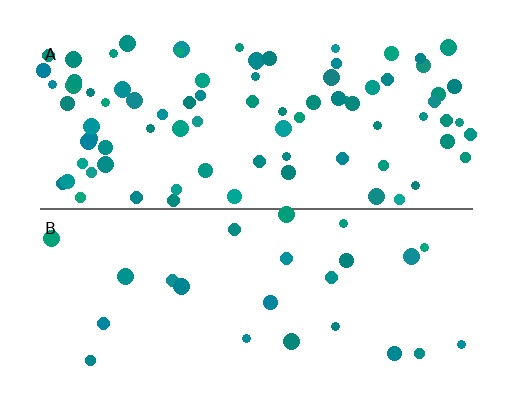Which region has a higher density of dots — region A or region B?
A (the top).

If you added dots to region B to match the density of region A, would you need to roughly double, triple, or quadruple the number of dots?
Approximately triple.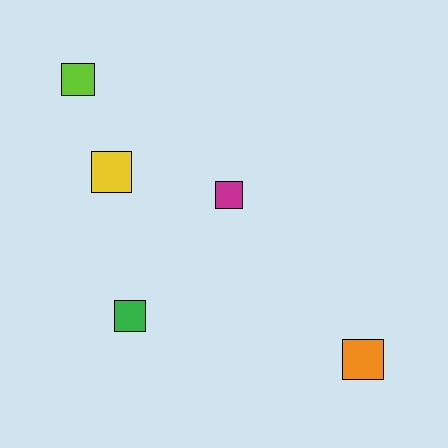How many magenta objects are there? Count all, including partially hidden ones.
There is 1 magenta object.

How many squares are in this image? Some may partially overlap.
There are 5 squares.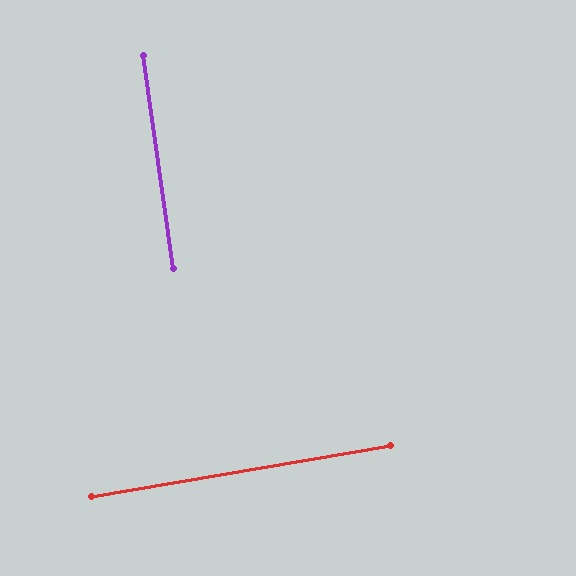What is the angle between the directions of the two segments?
Approximately 88 degrees.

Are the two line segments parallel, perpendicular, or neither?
Perpendicular — they meet at approximately 88°.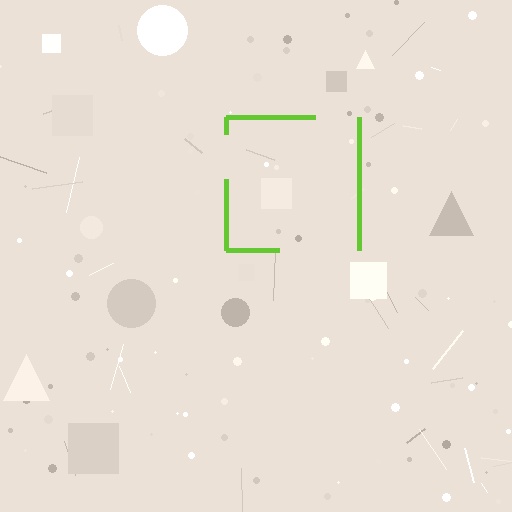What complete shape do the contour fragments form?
The contour fragments form a square.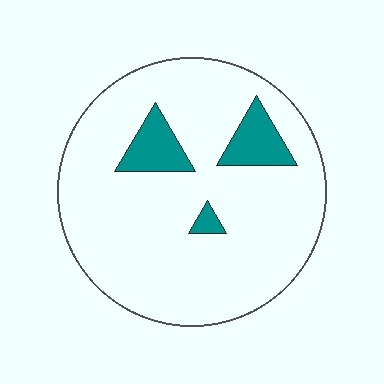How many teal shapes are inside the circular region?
3.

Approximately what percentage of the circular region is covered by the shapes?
Approximately 10%.